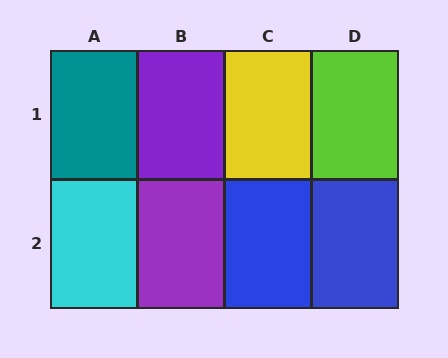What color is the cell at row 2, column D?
Blue.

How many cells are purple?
2 cells are purple.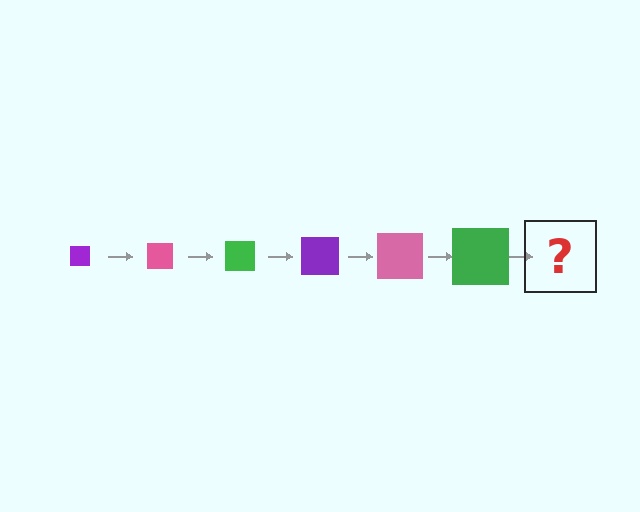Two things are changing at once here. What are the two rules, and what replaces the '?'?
The two rules are that the square grows larger each step and the color cycles through purple, pink, and green. The '?' should be a purple square, larger than the previous one.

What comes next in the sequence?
The next element should be a purple square, larger than the previous one.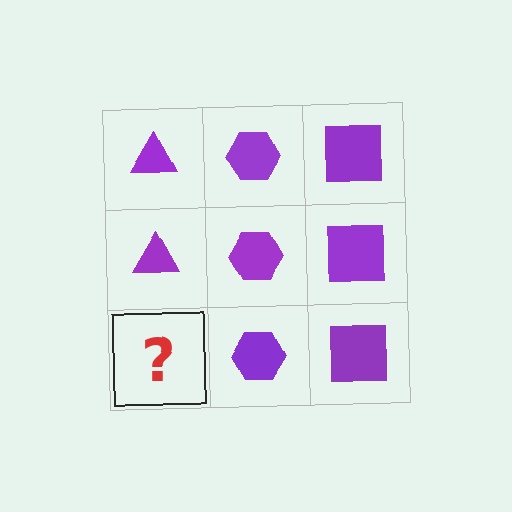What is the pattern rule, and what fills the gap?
The rule is that each column has a consistent shape. The gap should be filled with a purple triangle.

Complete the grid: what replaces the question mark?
The question mark should be replaced with a purple triangle.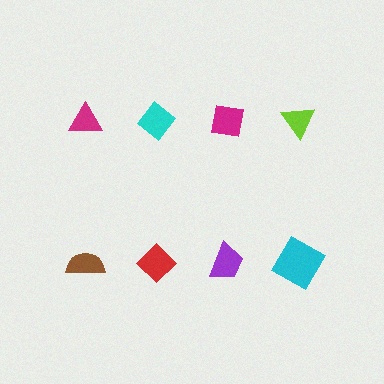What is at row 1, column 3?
A magenta square.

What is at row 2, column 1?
A brown semicircle.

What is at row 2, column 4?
A cyan square.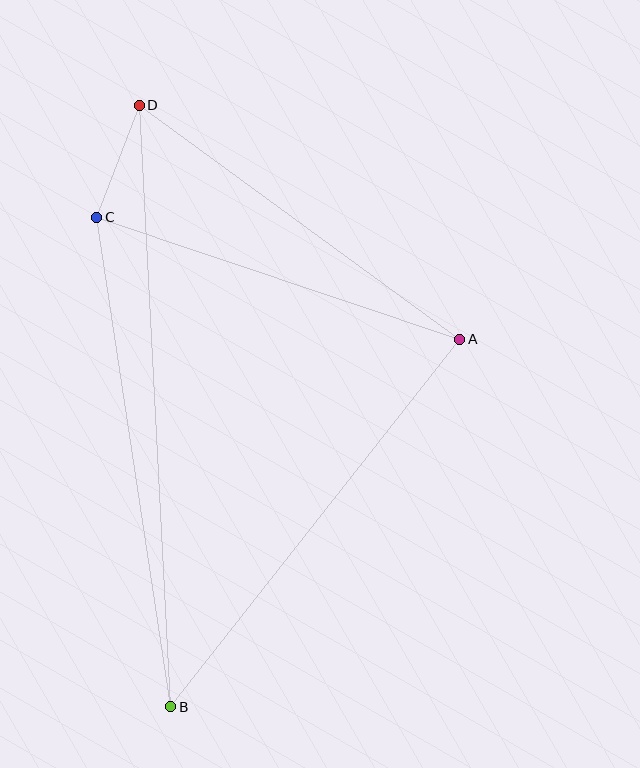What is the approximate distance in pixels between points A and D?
The distance between A and D is approximately 396 pixels.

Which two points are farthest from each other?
Points B and D are farthest from each other.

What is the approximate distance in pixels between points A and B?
The distance between A and B is approximately 467 pixels.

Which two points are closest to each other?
Points C and D are closest to each other.